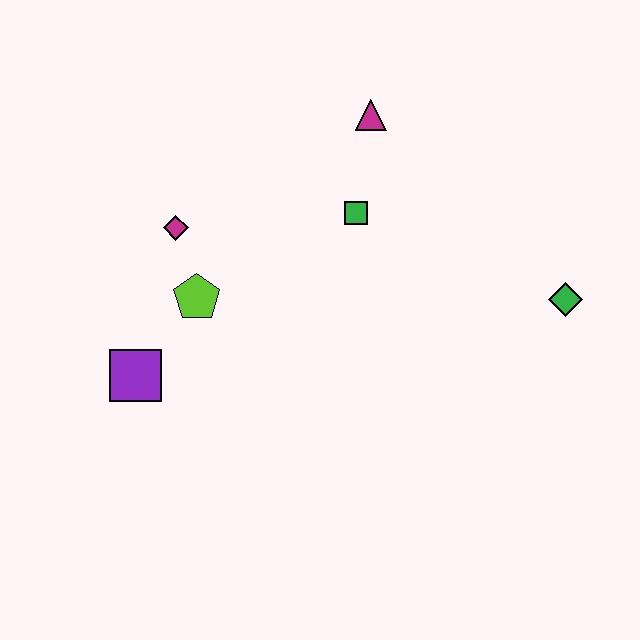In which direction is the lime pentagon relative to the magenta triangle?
The lime pentagon is below the magenta triangle.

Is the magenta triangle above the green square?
Yes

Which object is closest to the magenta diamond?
The lime pentagon is closest to the magenta diamond.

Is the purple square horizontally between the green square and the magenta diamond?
No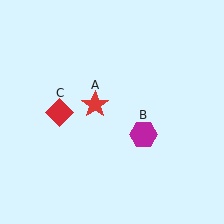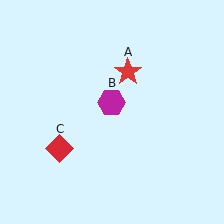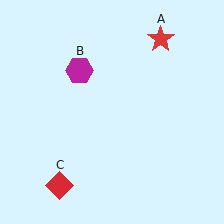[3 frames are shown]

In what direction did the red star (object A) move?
The red star (object A) moved up and to the right.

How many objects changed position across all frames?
3 objects changed position: red star (object A), magenta hexagon (object B), red diamond (object C).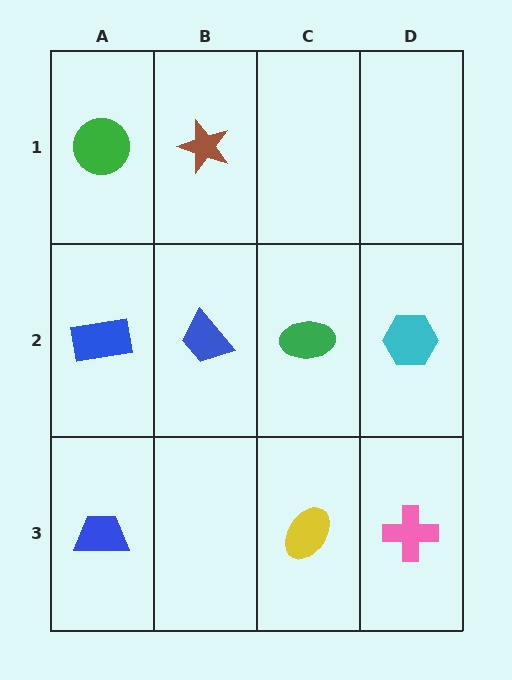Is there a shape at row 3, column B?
No, that cell is empty.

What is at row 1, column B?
A brown star.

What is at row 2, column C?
A green ellipse.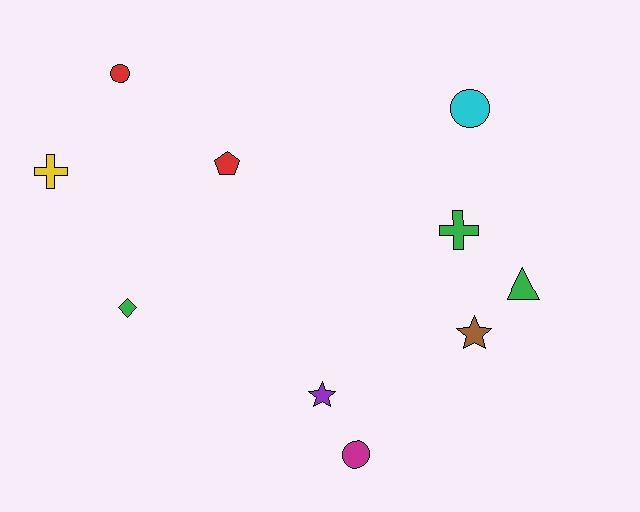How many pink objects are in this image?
There are no pink objects.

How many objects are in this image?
There are 10 objects.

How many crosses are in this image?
There are 2 crosses.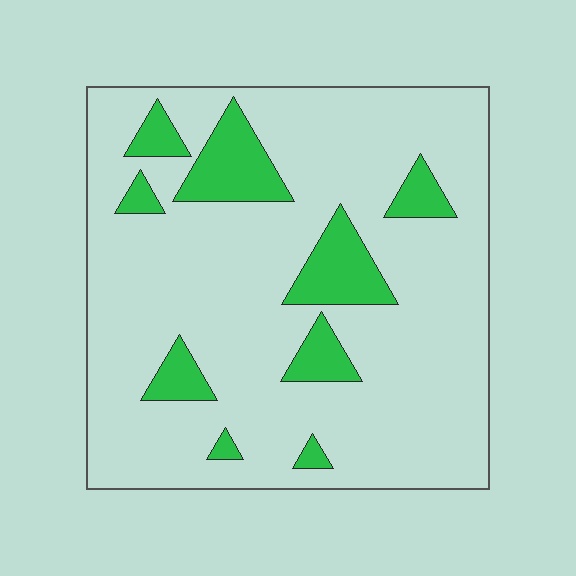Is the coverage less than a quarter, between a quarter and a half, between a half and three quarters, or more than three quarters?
Less than a quarter.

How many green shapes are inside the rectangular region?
9.